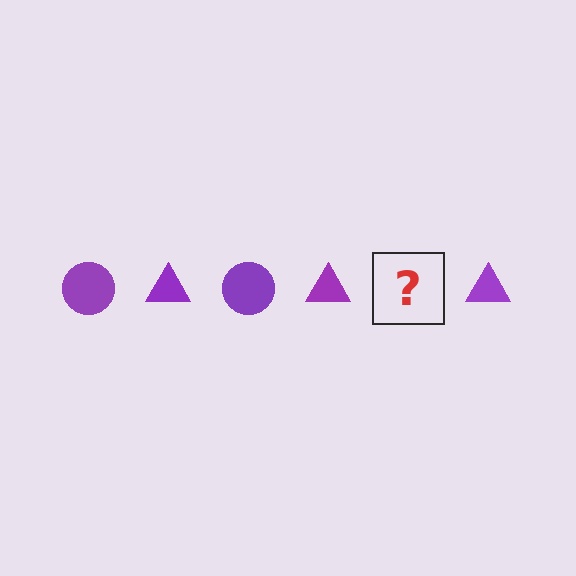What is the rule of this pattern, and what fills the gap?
The rule is that the pattern cycles through circle, triangle shapes in purple. The gap should be filled with a purple circle.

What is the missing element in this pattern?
The missing element is a purple circle.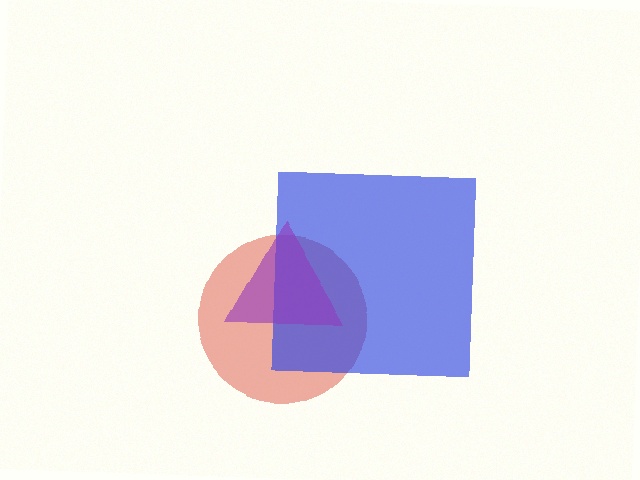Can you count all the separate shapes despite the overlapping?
Yes, there are 3 separate shapes.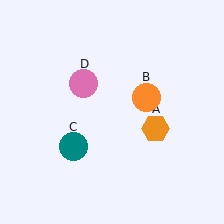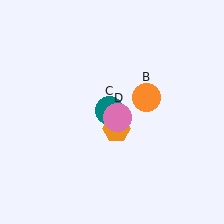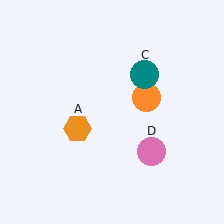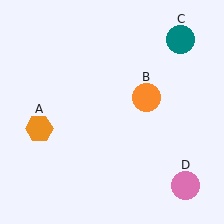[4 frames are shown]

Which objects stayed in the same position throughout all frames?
Orange circle (object B) remained stationary.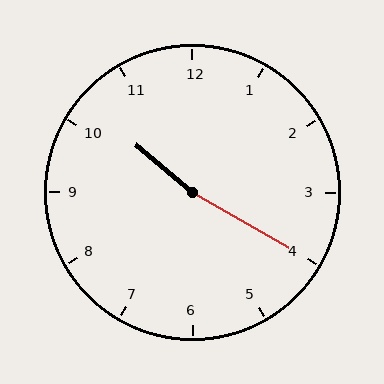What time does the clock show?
10:20.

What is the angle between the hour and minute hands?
Approximately 170 degrees.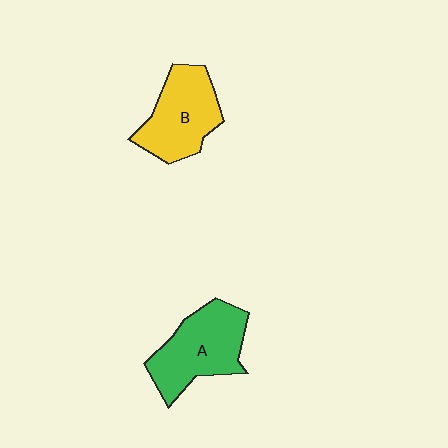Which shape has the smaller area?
Shape B (yellow).